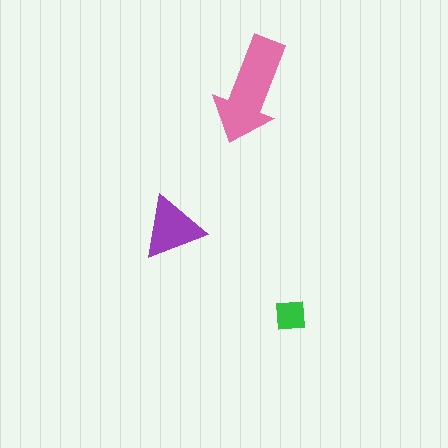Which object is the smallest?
The green square.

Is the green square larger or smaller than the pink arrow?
Smaller.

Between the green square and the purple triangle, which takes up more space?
The purple triangle.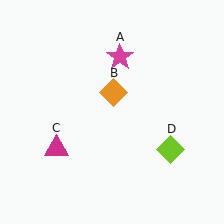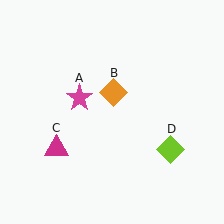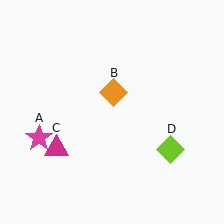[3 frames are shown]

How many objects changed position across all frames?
1 object changed position: magenta star (object A).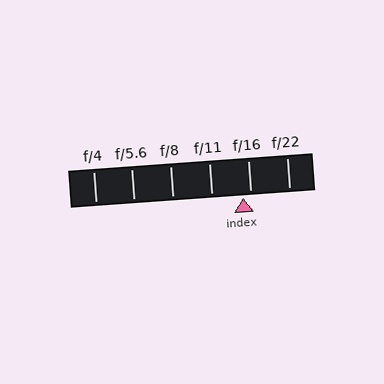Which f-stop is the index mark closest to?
The index mark is closest to f/16.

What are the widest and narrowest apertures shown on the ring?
The widest aperture shown is f/4 and the narrowest is f/22.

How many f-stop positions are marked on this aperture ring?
There are 6 f-stop positions marked.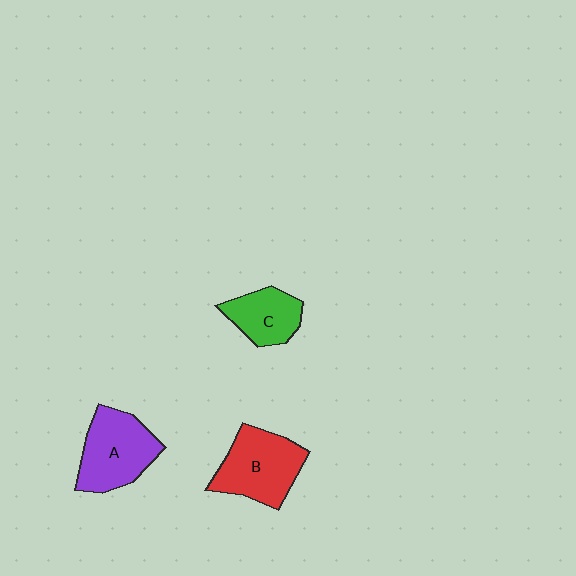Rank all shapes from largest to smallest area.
From largest to smallest: B (red), A (purple), C (green).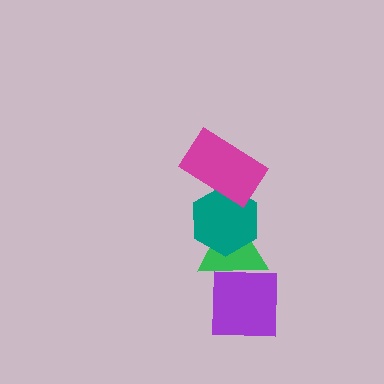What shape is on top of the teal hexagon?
The magenta rectangle is on top of the teal hexagon.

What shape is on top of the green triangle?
The teal hexagon is on top of the green triangle.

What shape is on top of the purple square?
The green triangle is on top of the purple square.